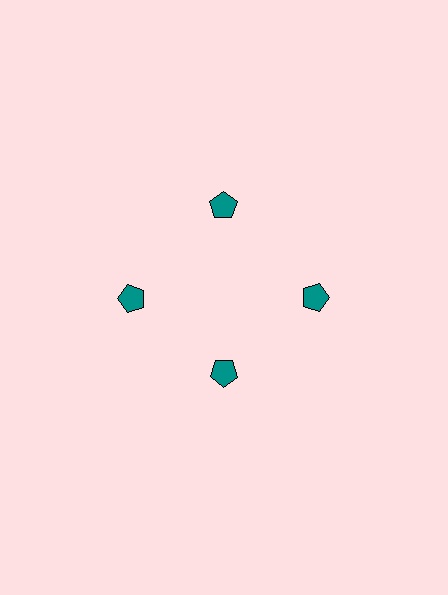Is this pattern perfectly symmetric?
No. The 4 teal pentagons are arranged in a ring, but one element near the 6 o'clock position is pulled inward toward the center, breaking the 4-fold rotational symmetry.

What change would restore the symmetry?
The symmetry would be restored by moving it outward, back onto the ring so that all 4 pentagons sit at equal angles and equal distance from the center.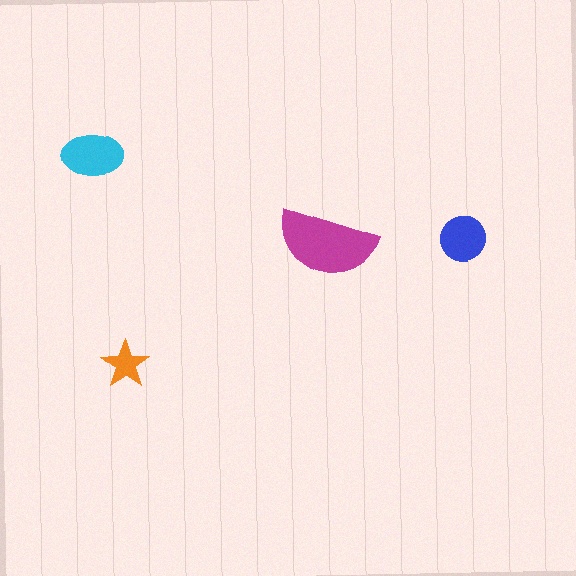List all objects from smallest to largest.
The orange star, the blue circle, the cyan ellipse, the magenta semicircle.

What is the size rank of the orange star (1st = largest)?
4th.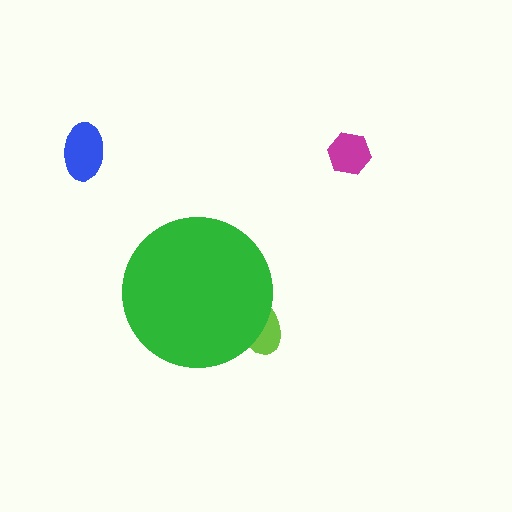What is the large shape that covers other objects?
A green circle.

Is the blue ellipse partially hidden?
No, the blue ellipse is fully visible.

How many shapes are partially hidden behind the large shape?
1 shape is partially hidden.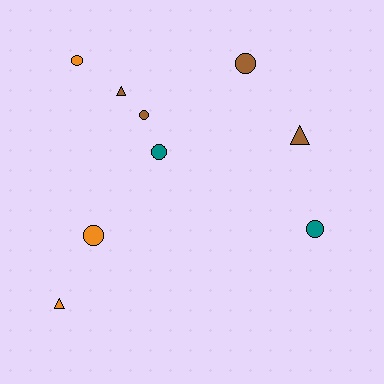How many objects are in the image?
There are 9 objects.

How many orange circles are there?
There are 2 orange circles.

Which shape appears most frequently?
Circle, with 6 objects.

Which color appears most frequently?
Brown, with 4 objects.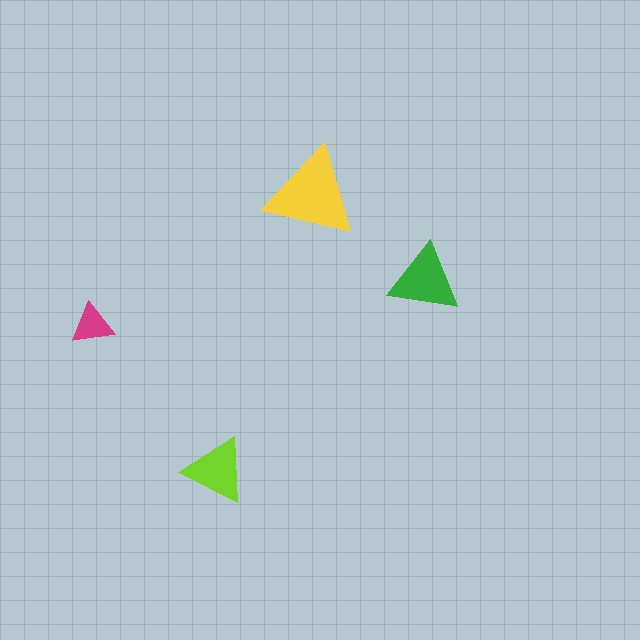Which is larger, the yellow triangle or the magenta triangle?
The yellow one.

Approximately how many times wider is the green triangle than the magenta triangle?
About 1.5 times wider.